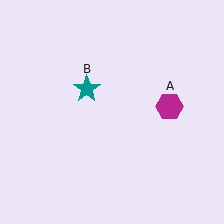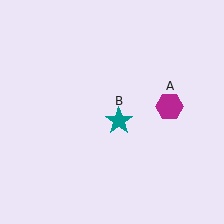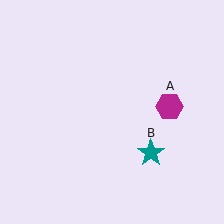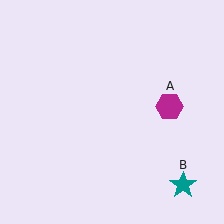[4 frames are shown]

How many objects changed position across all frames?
1 object changed position: teal star (object B).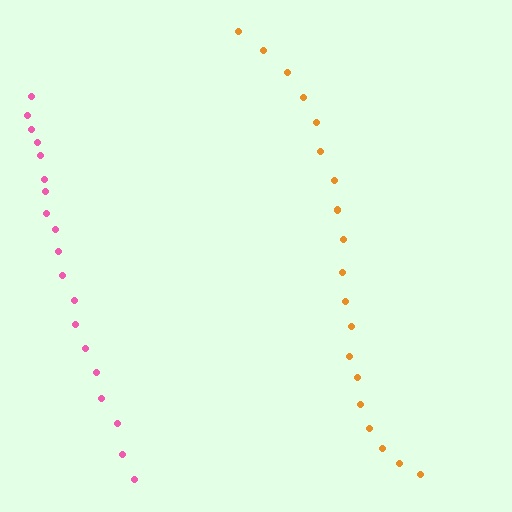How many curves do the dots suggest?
There are 2 distinct paths.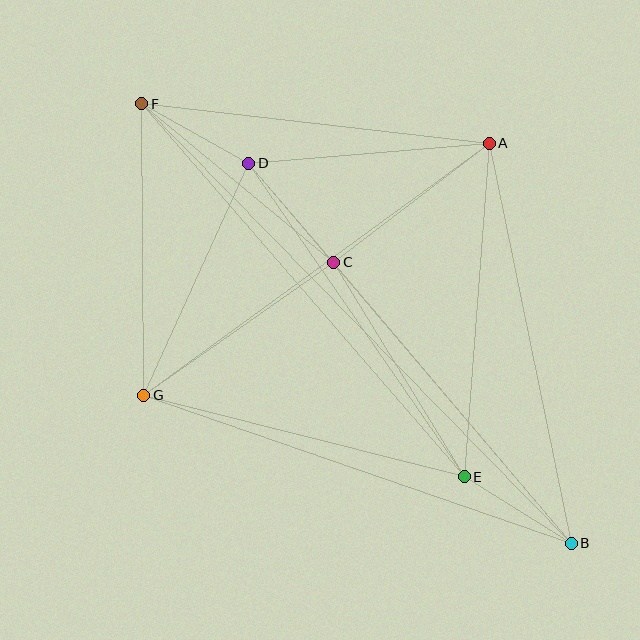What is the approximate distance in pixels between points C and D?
The distance between C and D is approximately 130 pixels.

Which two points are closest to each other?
Points D and F are closest to each other.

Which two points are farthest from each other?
Points B and F are farthest from each other.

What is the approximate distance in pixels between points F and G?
The distance between F and G is approximately 291 pixels.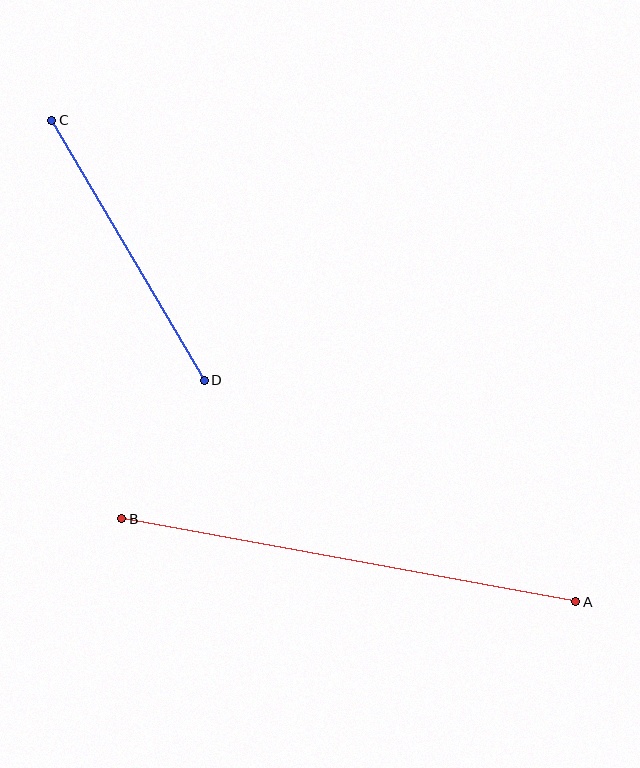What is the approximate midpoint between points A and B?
The midpoint is at approximately (349, 560) pixels.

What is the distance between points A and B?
The distance is approximately 462 pixels.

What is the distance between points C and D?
The distance is approximately 302 pixels.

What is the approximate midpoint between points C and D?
The midpoint is at approximately (128, 250) pixels.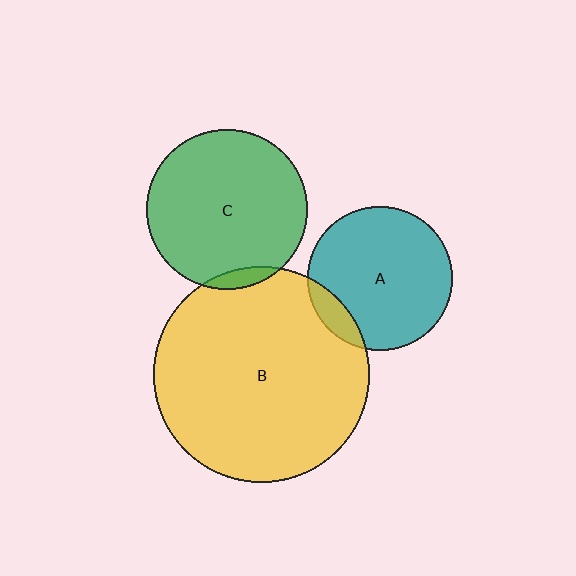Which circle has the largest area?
Circle B (yellow).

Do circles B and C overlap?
Yes.